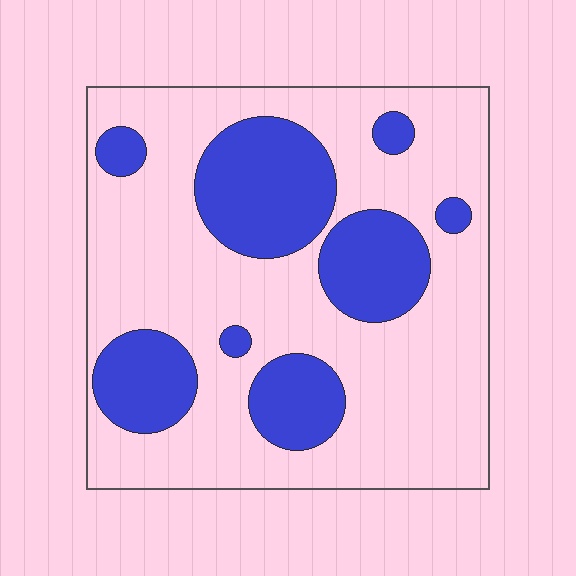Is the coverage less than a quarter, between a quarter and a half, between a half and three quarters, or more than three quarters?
Between a quarter and a half.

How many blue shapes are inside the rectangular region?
8.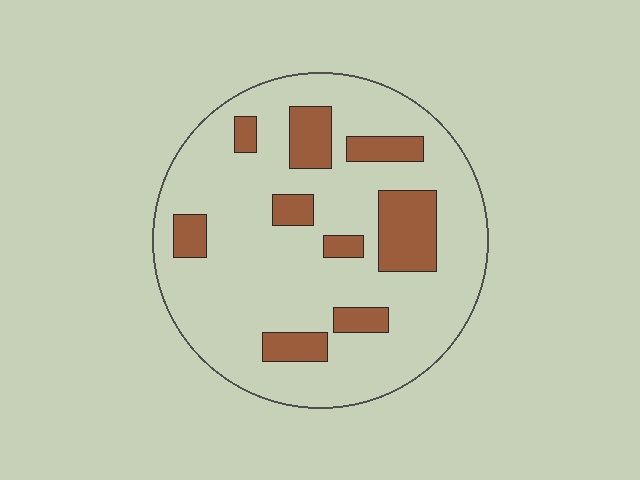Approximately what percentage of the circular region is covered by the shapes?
Approximately 20%.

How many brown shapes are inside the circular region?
9.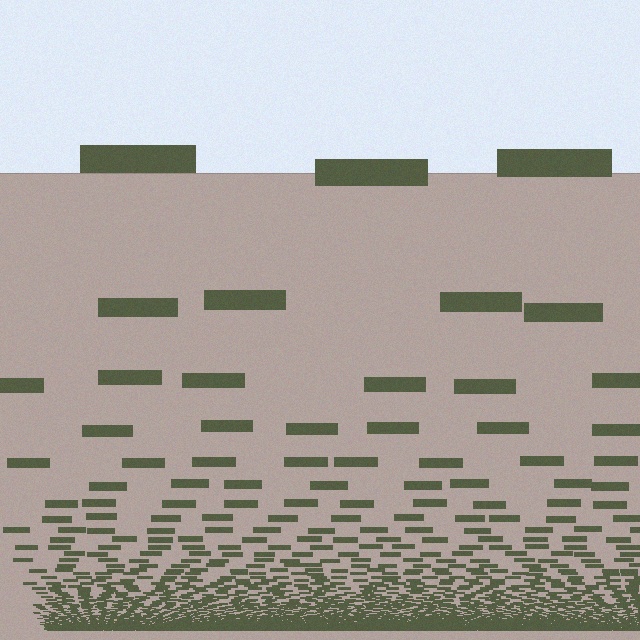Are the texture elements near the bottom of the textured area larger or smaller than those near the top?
Smaller. The gradient is inverted — elements near the bottom are smaller and denser.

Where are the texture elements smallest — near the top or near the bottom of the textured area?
Near the bottom.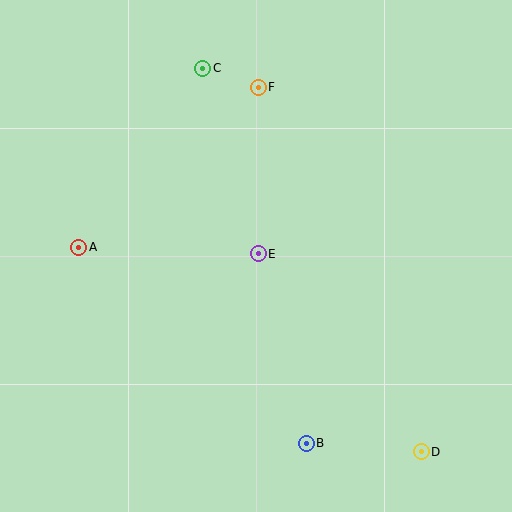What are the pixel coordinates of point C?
Point C is at (203, 68).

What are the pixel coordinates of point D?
Point D is at (421, 452).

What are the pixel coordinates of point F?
Point F is at (258, 87).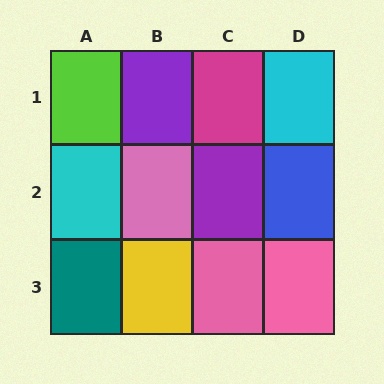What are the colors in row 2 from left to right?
Cyan, pink, purple, blue.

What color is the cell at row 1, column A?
Lime.